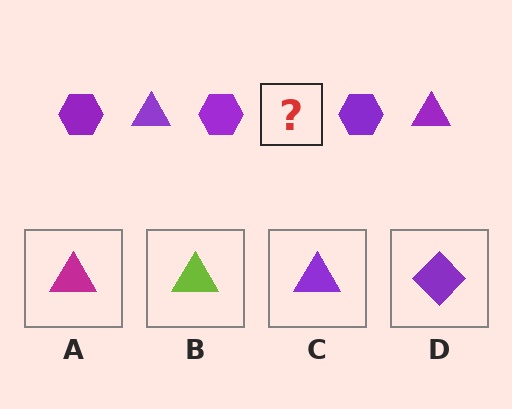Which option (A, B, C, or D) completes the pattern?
C.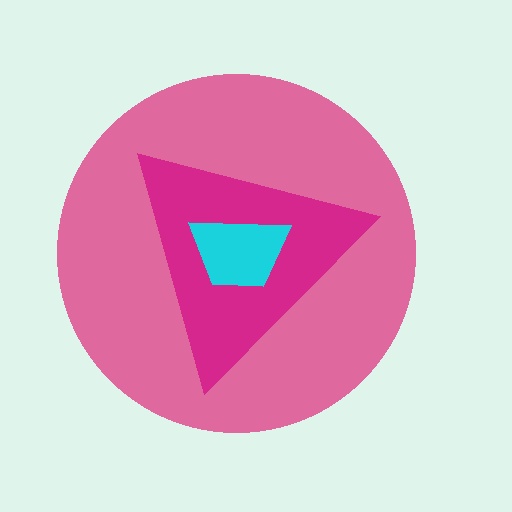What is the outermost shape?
The pink circle.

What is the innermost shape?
The cyan trapezoid.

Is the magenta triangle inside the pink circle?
Yes.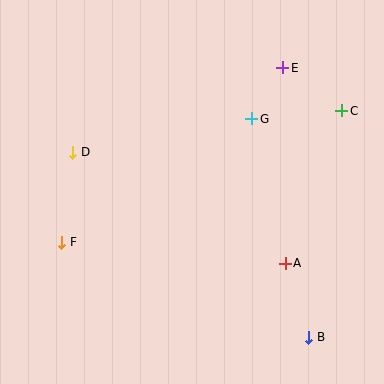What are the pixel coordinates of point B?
Point B is at (309, 337).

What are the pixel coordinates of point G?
Point G is at (252, 119).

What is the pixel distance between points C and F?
The distance between C and F is 309 pixels.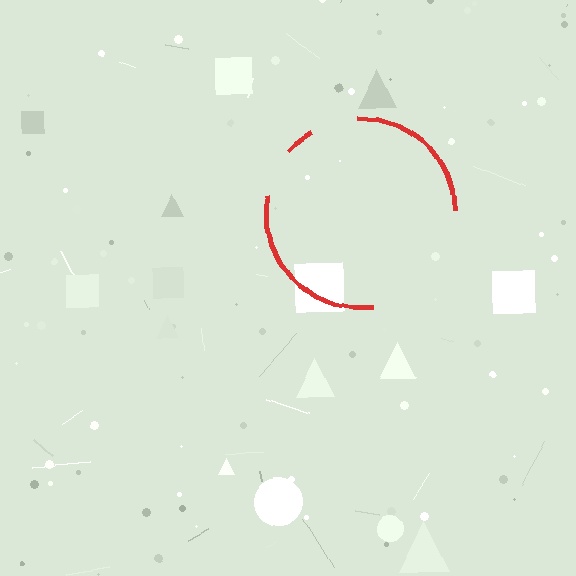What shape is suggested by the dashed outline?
The dashed outline suggests a circle.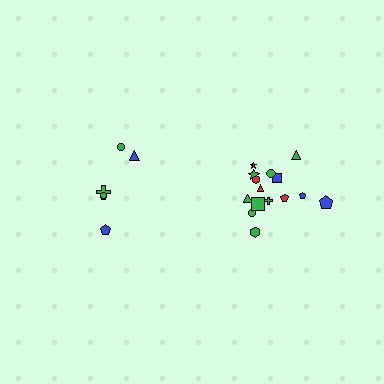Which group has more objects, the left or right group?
The right group.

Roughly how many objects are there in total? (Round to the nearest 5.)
Roughly 20 objects in total.